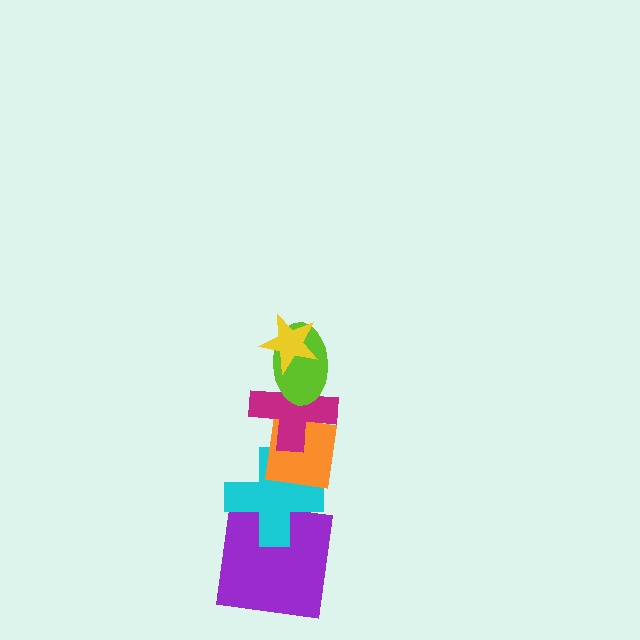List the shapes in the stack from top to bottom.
From top to bottom: the yellow star, the lime ellipse, the magenta cross, the orange square, the cyan cross, the purple square.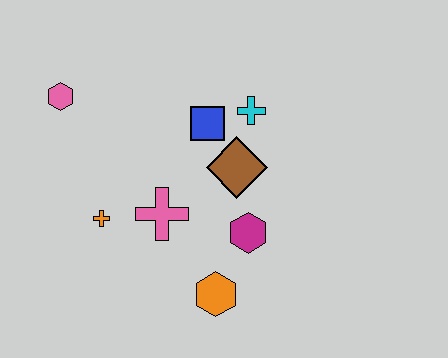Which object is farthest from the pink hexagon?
The orange hexagon is farthest from the pink hexagon.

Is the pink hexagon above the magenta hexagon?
Yes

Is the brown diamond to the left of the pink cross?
No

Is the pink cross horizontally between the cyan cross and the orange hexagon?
No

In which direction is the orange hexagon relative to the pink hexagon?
The orange hexagon is below the pink hexagon.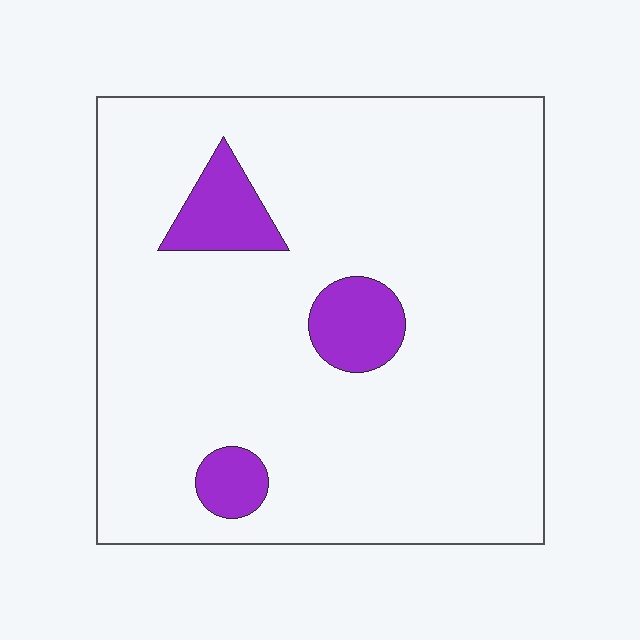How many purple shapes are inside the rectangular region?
3.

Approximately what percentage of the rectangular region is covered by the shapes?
Approximately 10%.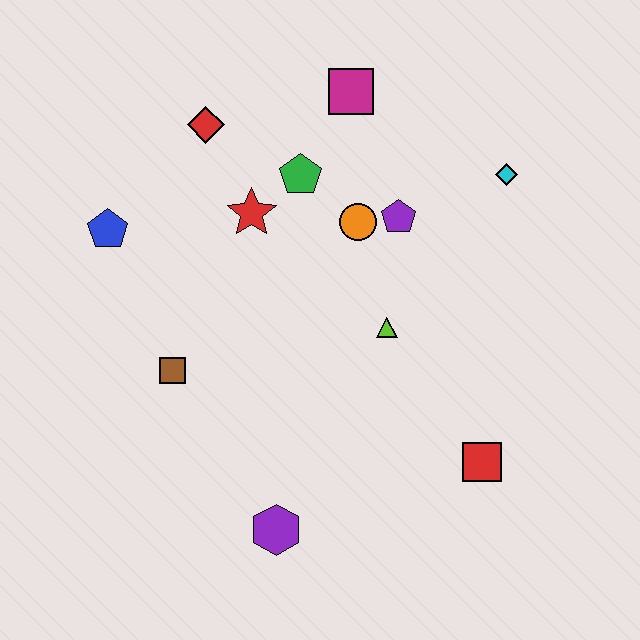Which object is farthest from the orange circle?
The purple hexagon is farthest from the orange circle.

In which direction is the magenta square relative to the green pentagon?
The magenta square is above the green pentagon.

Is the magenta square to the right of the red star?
Yes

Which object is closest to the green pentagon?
The red star is closest to the green pentagon.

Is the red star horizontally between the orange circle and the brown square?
Yes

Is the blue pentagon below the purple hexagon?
No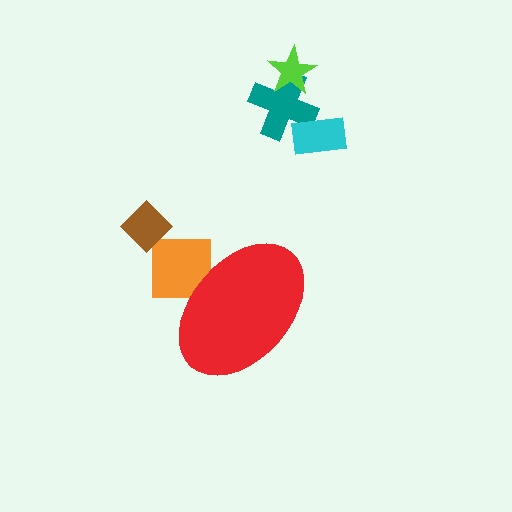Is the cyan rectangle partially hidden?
No, the cyan rectangle is fully visible.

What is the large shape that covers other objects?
A red ellipse.